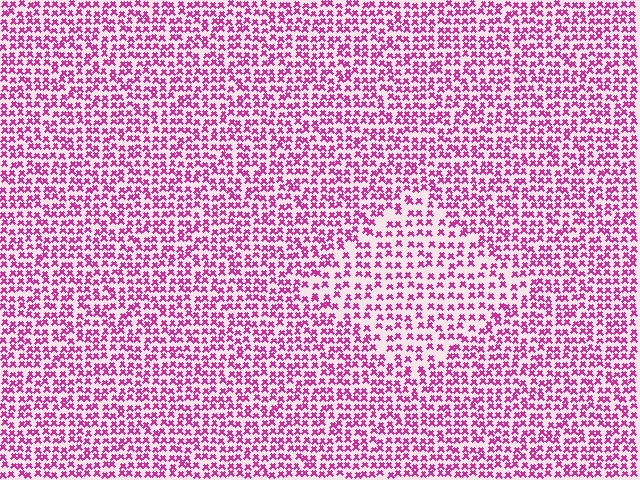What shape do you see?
I see a diamond.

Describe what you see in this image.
The image contains small magenta elements arranged at two different densities. A diamond-shaped region is visible where the elements are less densely packed than the surrounding area.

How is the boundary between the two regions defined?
The boundary is defined by a change in element density (approximately 1.5x ratio). All elements are the same color, size, and shape.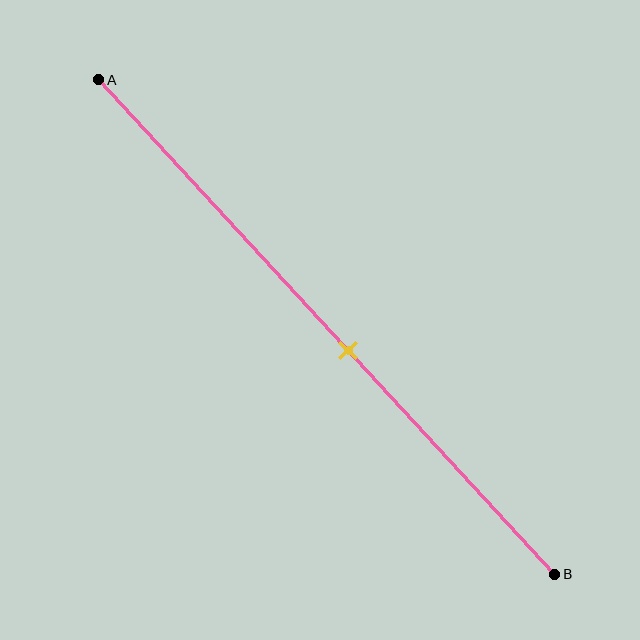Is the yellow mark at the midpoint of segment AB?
No, the mark is at about 55% from A, not at the 50% midpoint.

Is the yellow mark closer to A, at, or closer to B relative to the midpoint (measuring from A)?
The yellow mark is closer to point B than the midpoint of segment AB.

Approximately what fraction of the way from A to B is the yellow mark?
The yellow mark is approximately 55% of the way from A to B.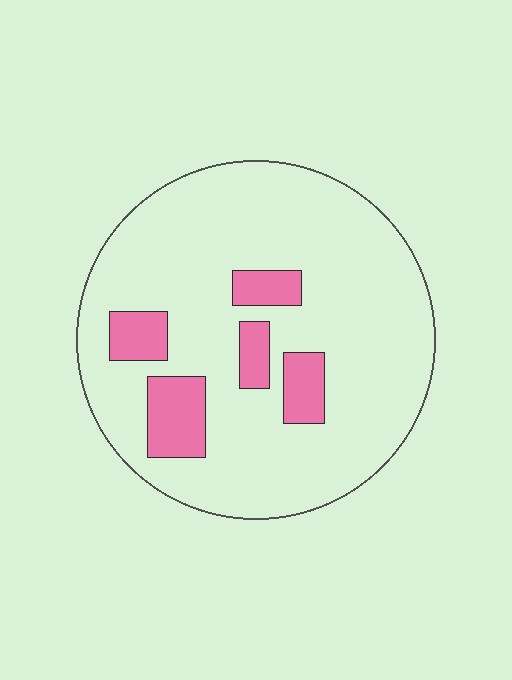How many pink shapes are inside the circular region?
5.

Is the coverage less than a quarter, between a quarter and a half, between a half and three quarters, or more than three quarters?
Less than a quarter.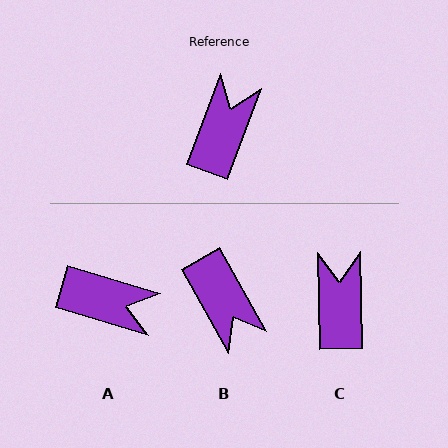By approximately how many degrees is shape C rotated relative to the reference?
Approximately 21 degrees counter-clockwise.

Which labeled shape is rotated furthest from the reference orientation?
B, about 130 degrees away.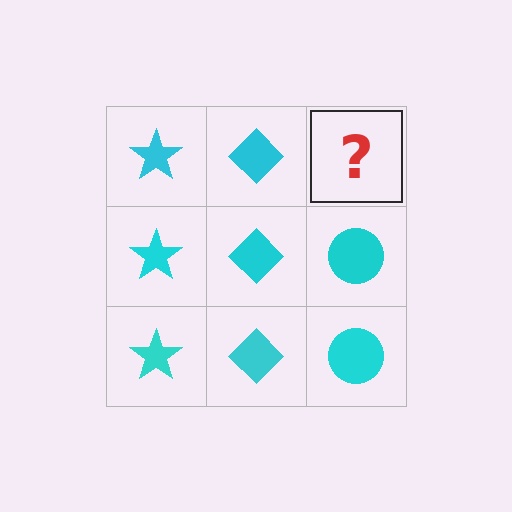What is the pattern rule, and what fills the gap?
The rule is that each column has a consistent shape. The gap should be filled with a cyan circle.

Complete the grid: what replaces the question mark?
The question mark should be replaced with a cyan circle.